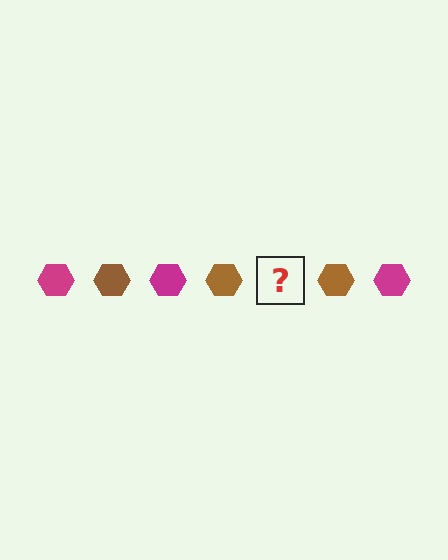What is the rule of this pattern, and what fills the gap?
The rule is that the pattern cycles through magenta, brown hexagons. The gap should be filled with a magenta hexagon.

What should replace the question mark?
The question mark should be replaced with a magenta hexagon.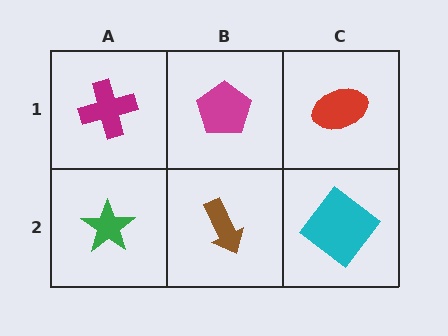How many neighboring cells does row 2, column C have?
2.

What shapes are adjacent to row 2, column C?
A red ellipse (row 1, column C), a brown arrow (row 2, column B).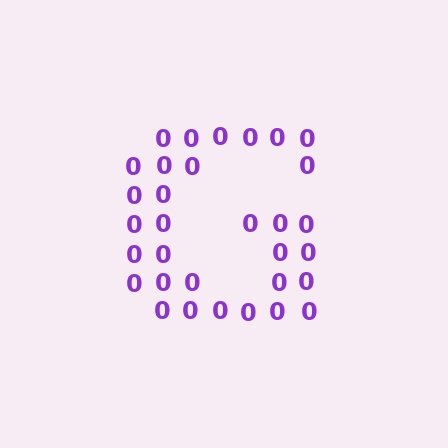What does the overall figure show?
The overall figure shows the letter G.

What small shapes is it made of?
It is made of small digit 0's.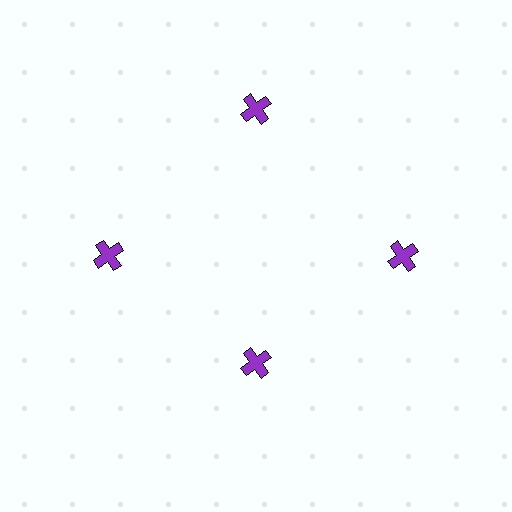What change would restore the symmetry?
The symmetry would be restored by moving it outward, back onto the ring so that all 4 crosses sit at equal angles and equal distance from the center.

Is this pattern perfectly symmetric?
No. The 4 purple crosses are arranged in a ring, but one element near the 6 o'clock position is pulled inward toward the center, breaking the 4-fold rotational symmetry.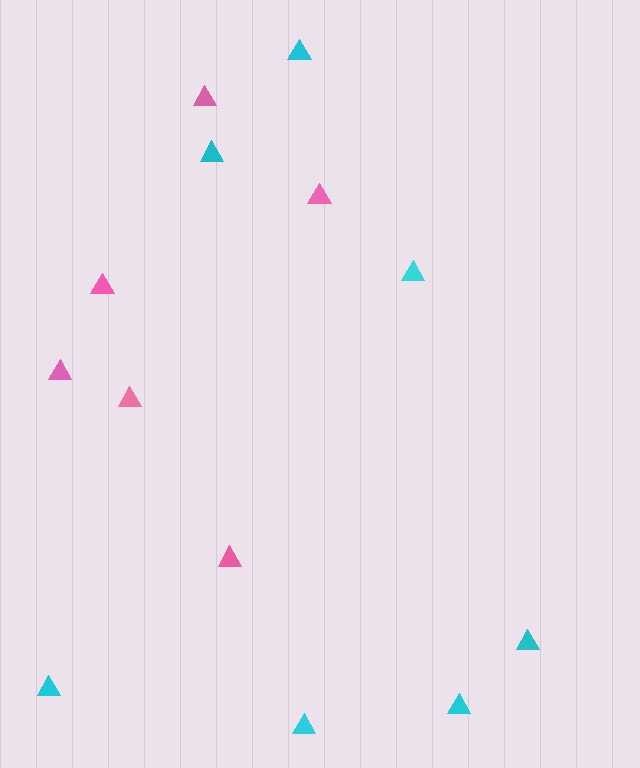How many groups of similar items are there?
There are 2 groups: one group of pink triangles (6) and one group of cyan triangles (7).